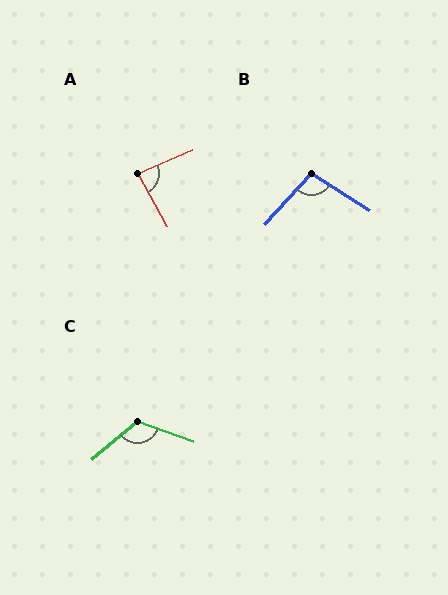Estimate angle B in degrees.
Approximately 101 degrees.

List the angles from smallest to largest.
A (84°), B (101°), C (120°).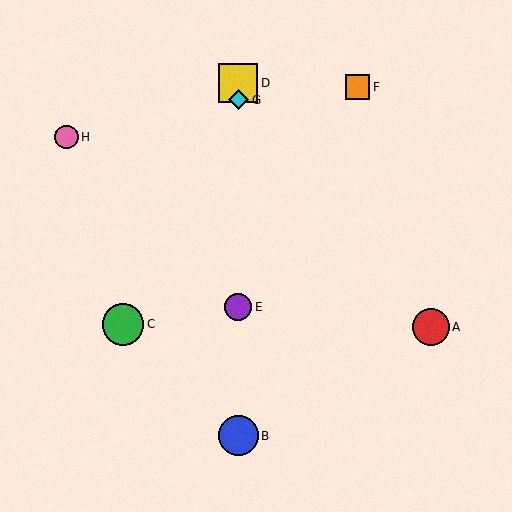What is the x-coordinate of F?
Object F is at x≈357.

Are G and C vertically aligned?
No, G is at x≈238 and C is at x≈123.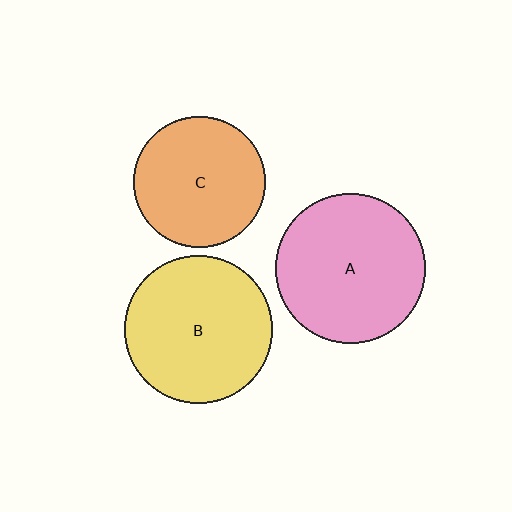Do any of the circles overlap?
No, none of the circles overlap.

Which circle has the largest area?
Circle A (pink).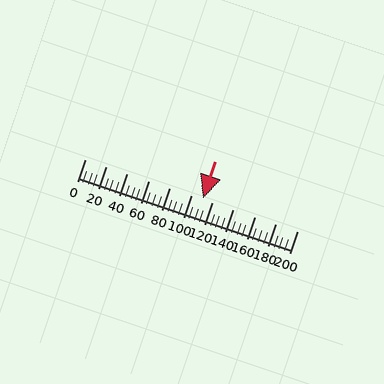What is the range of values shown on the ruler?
The ruler shows values from 0 to 200.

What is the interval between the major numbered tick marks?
The major tick marks are spaced 20 units apart.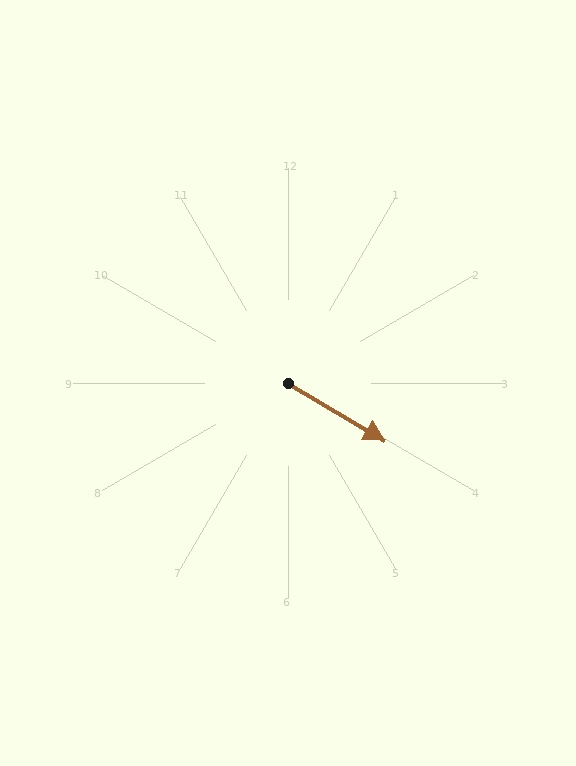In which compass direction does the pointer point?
Southeast.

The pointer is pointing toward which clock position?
Roughly 4 o'clock.